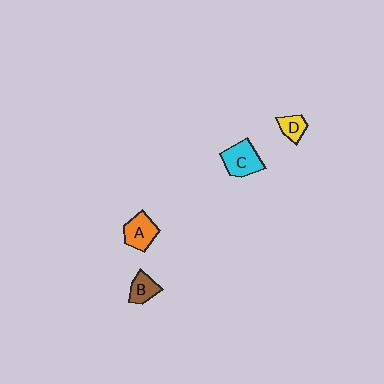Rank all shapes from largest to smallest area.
From largest to smallest: C (cyan), A (orange), B (brown), D (yellow).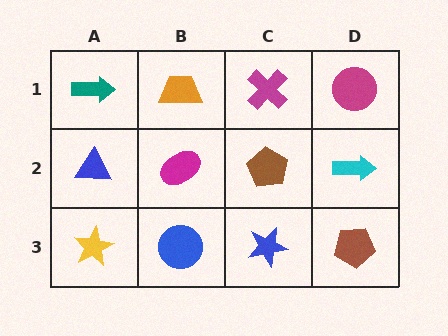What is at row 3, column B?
A blue circle.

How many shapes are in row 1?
4 shapes.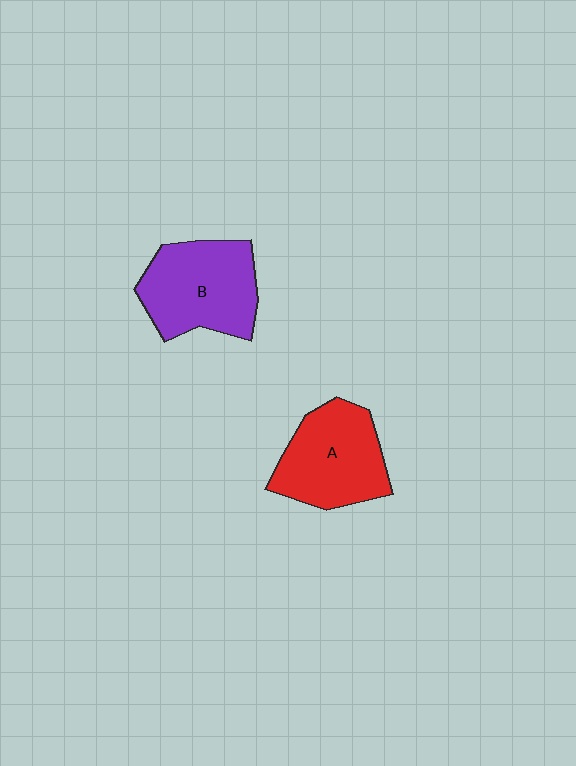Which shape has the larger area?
Shape B (purple).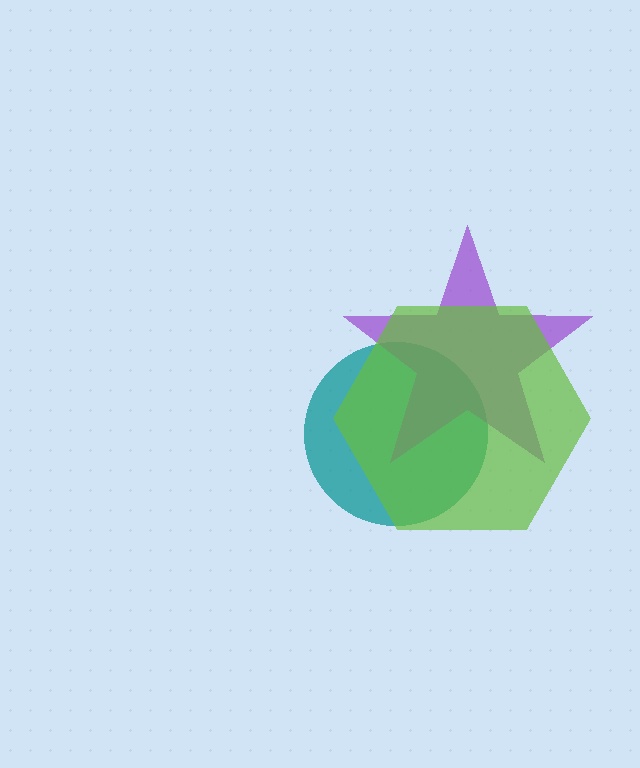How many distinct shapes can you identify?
There are 3 distinct shapes: a teal circle, a purple star, a lime hexagon.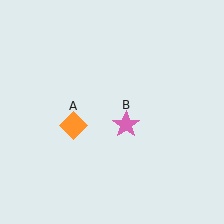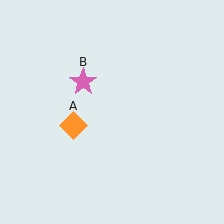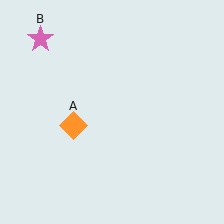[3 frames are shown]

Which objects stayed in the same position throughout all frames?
Orange diamond (object A) remained stationary.